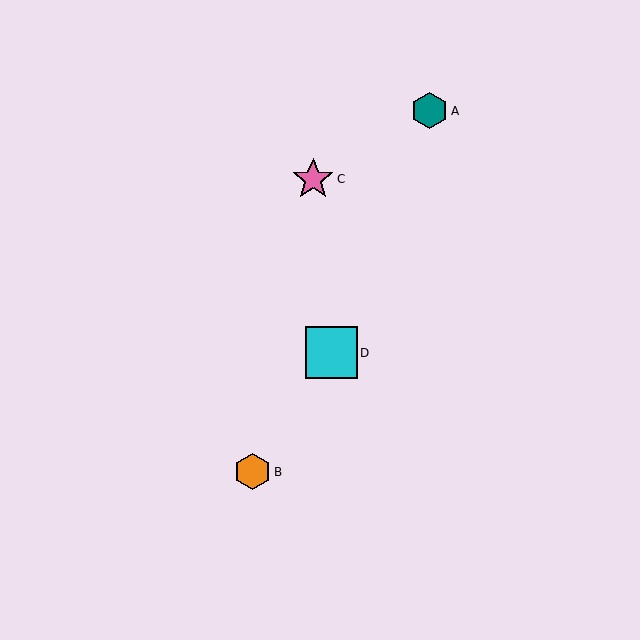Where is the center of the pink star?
The center of the pink star is at (313, 179).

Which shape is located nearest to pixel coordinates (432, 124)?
The teal hexagon (labeled A) at (429, 111) is nearest to that location.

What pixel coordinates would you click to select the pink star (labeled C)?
Click at (313, 179) to select the pink star C.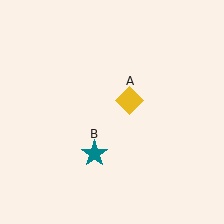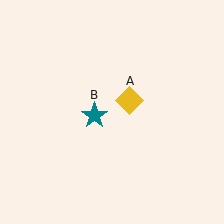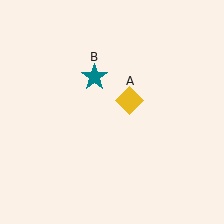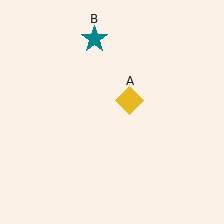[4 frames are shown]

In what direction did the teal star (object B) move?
The teal star (object B) moved up.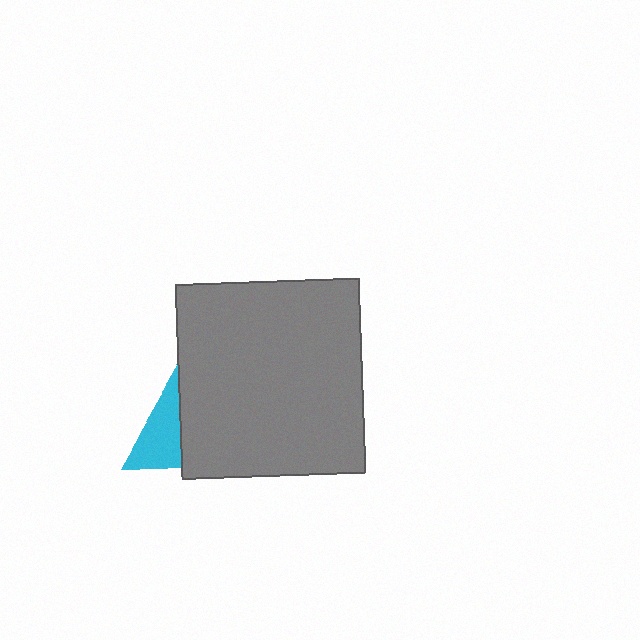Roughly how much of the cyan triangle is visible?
A small part of it is visible (roughly 38%).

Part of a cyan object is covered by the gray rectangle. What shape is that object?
It is a triangle.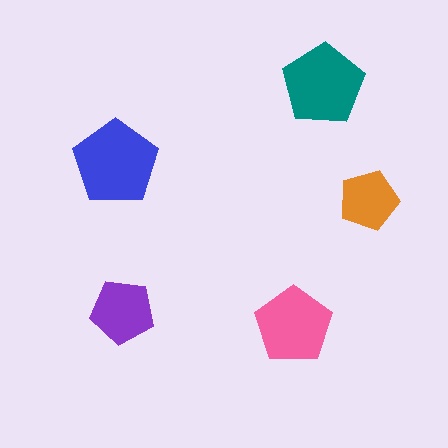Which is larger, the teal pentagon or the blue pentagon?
The blue one.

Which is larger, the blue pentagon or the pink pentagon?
The blue one.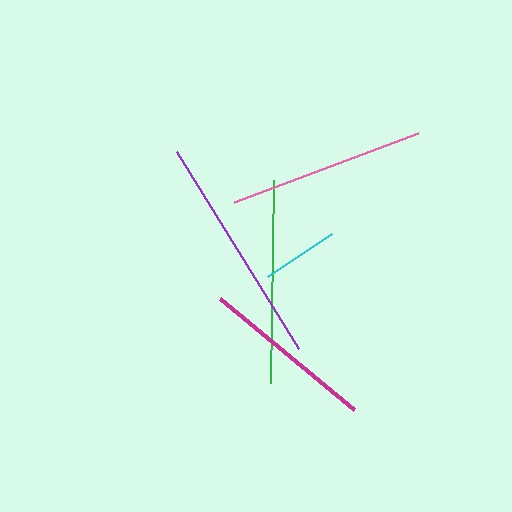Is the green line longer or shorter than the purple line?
The purple line is longer than the green line.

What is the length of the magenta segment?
The magenta segment is approximately 173 pixels long.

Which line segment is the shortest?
The cyan line is the shortest at approximately 78 pixels.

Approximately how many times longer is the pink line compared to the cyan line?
The pink line is approximately 2.5 times the length of the cyan line.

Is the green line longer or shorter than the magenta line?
The green line is longer than the magenta line.